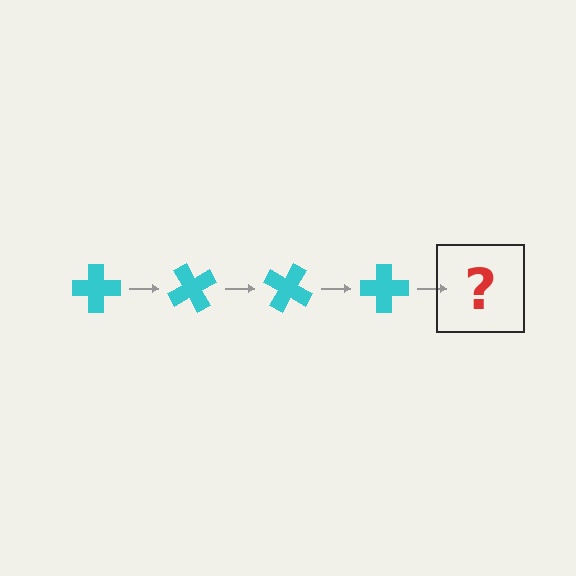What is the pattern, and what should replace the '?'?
The pattern is that the cross rotates 60 degrees each step. The '?' should be a cyan cross rotated 240 degrees.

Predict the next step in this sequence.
The next step is a cyan cross rotated 240 degrees.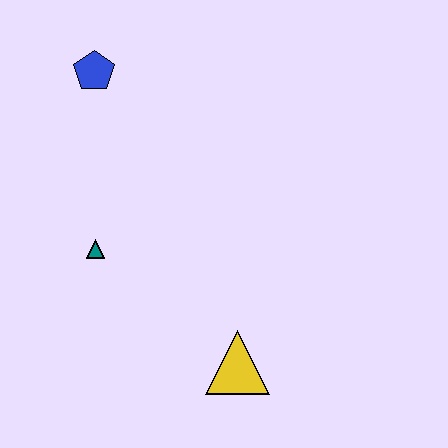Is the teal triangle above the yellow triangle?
Yes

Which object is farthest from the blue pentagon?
The yellow triangle is farthest from the blue pentagon.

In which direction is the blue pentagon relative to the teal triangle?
The blue pentagon is above the teal triangle.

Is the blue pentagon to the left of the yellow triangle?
Yes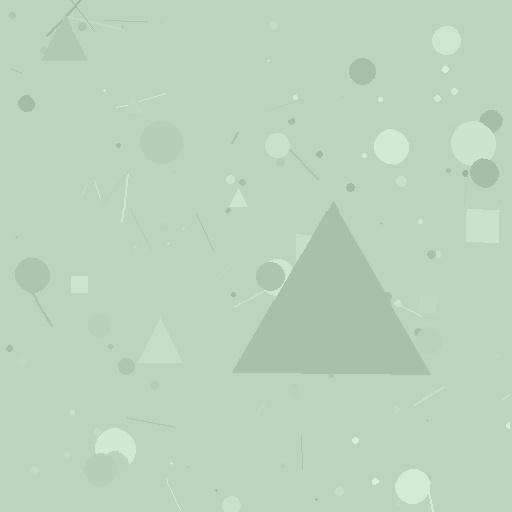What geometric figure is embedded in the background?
A triangle is embedded in the background.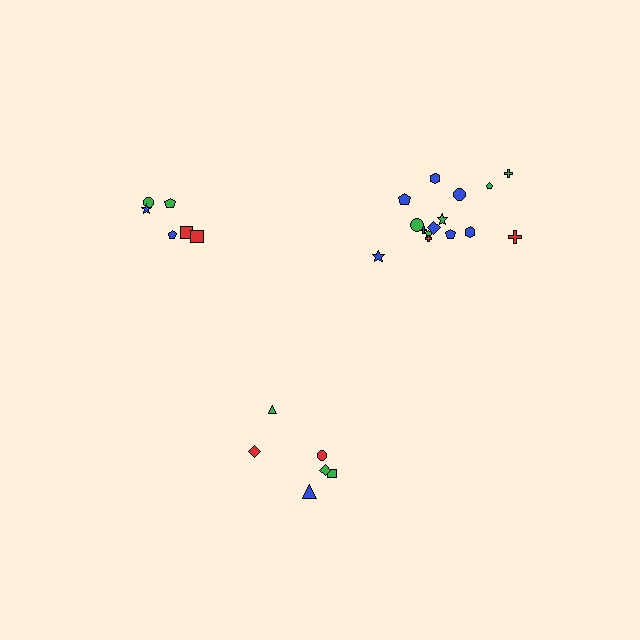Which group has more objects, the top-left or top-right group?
The top-right group.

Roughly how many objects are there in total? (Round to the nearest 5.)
Roughly 25 objects in total.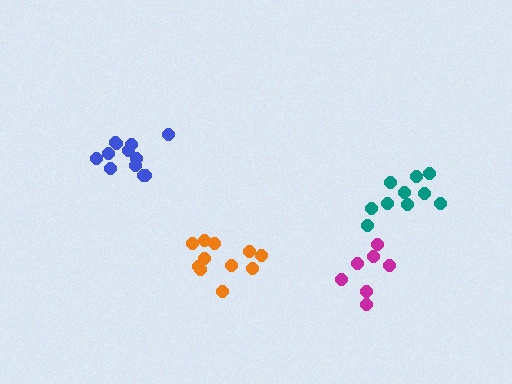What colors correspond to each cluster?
The clusters are colored: orange, teal, magenta, blue.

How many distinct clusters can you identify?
There are 4 distinct clusters.